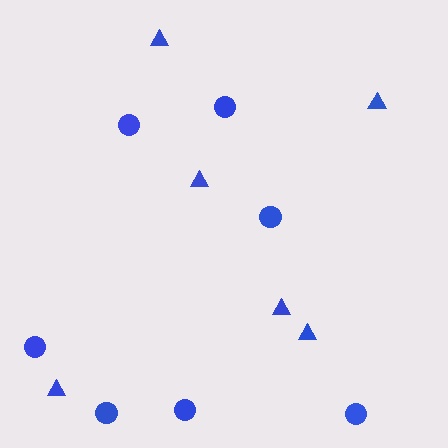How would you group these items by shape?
There are 2 groups: one group of circles (7) and one group of triangles (6).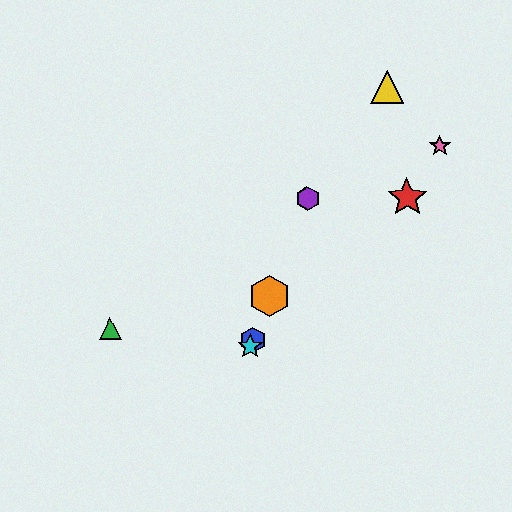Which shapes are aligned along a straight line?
The blue hexagon, the purple hexagon, the orange hexagon, the cyan star are aligned along a straight line.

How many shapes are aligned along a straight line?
4 shapes (the blue hexagon, the purple hexagon, the orange hexagon, the cyan star) are aligned along a straight line.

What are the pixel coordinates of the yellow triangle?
The yellow triangle is at (387, 87).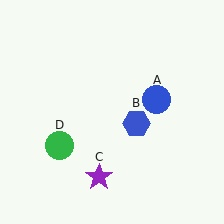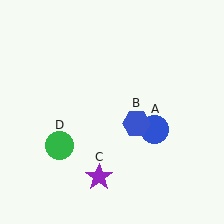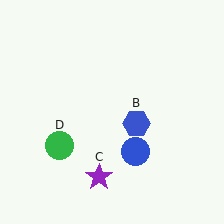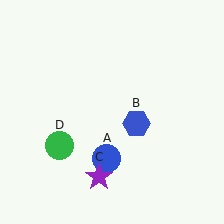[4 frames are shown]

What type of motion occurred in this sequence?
The blue circle (object A) rotated clockwise around the center of the scene.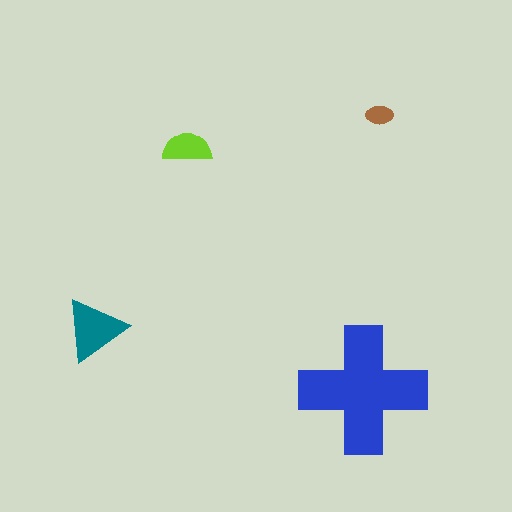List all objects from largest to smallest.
The blue cross, the teal triangle, the lime semicircle, the brown ellipse.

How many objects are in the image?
There are 4 objects in the image.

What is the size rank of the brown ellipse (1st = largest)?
4th.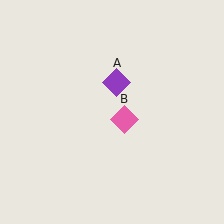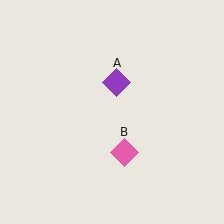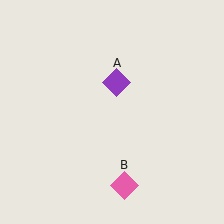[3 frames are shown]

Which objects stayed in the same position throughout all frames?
Purple diamond (object A) remained stationary.